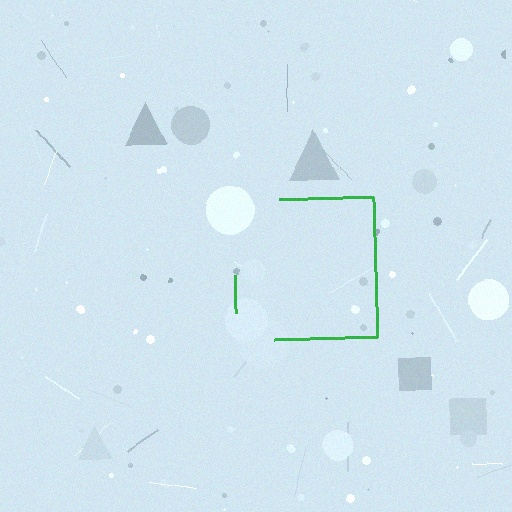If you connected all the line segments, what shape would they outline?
They would outline a square.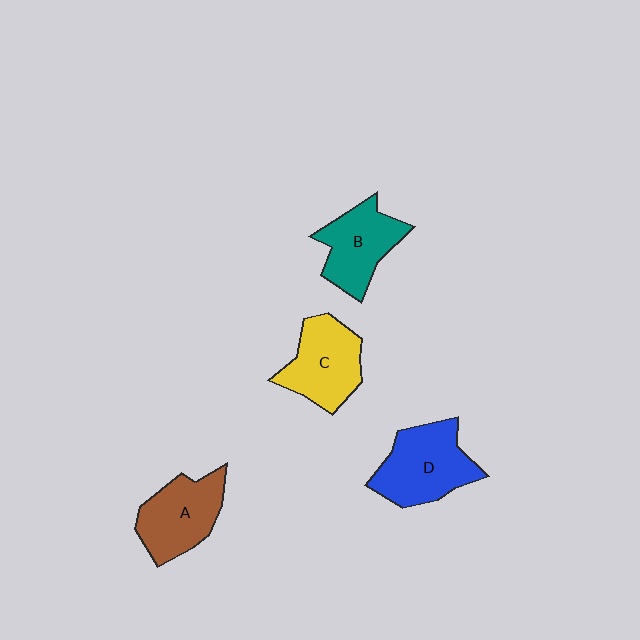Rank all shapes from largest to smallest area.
From largest to smallest: D (blue), C (yellow), A (brown), B (teal).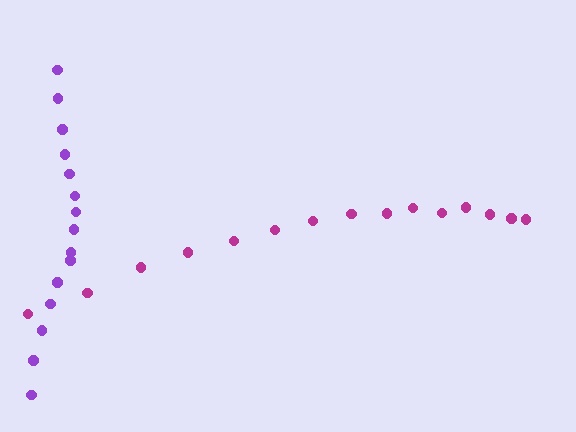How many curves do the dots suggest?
There are 2 distinct paths.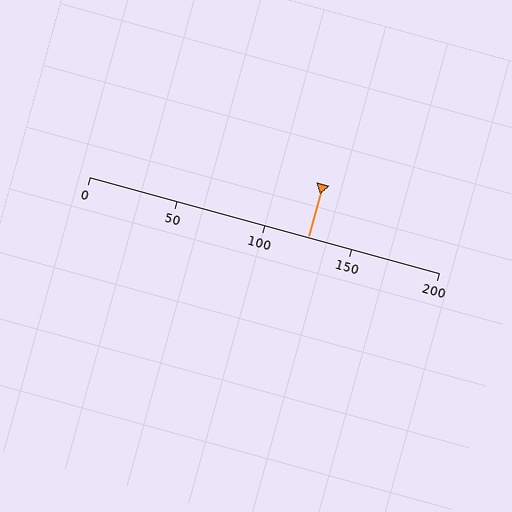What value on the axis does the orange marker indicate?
The marker indicates approximately 125.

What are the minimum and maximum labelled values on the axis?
The axis runs from 0 to 200.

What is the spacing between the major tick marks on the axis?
The major ticks are spaced 50 apart.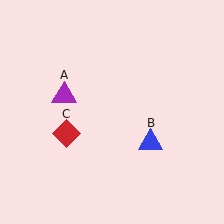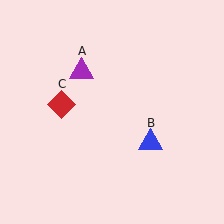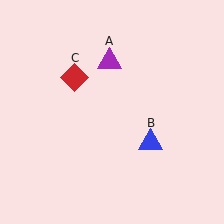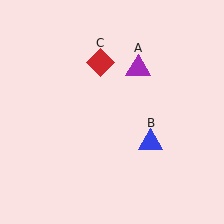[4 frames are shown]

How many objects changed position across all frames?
2 objects changed position: purple triangle (object A), red diamond (object C).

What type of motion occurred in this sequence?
The purple triangle (object A), red diamond (object C) rotated clockwise around the center of the scene.